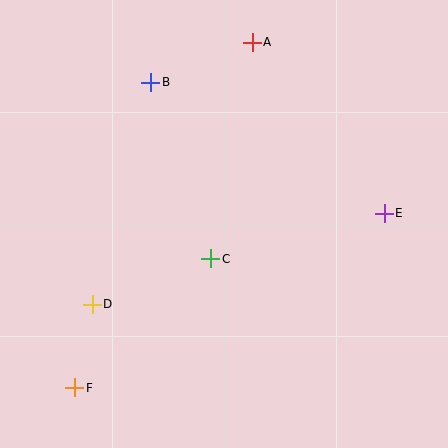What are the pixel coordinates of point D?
Point D is at (92, 304).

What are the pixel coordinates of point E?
Point E is at (384, 213).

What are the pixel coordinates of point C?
Point C is at (211, 259).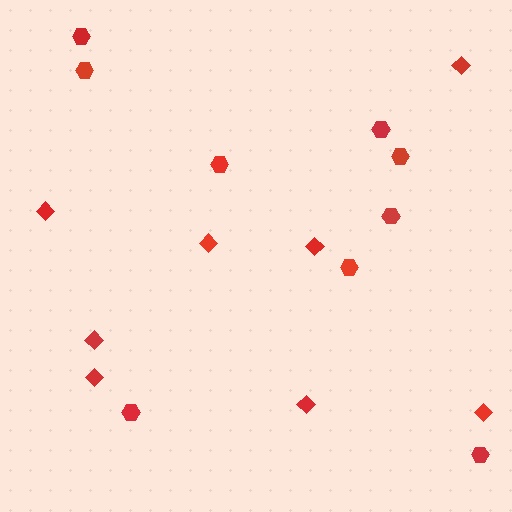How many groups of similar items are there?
There are 2 groups: one group of hexagons (9) and one group of diamonds (8).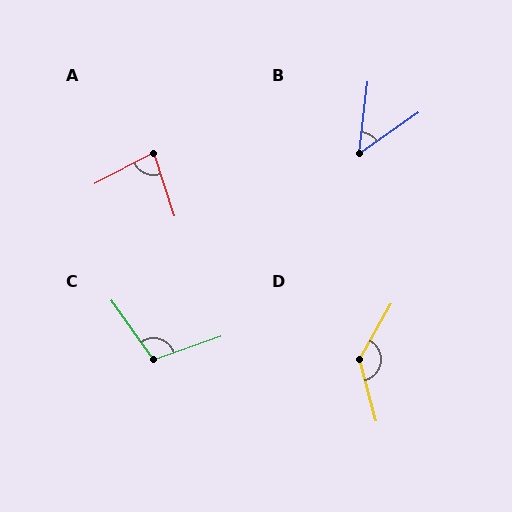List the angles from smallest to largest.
B (48°), A (81°), C (107°), D (136°).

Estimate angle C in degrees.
Approximately 107 degrees.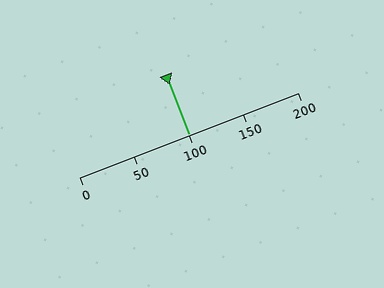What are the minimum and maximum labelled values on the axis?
The axis runs from 0 to 200.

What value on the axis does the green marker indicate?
The marker indicates approximately 100.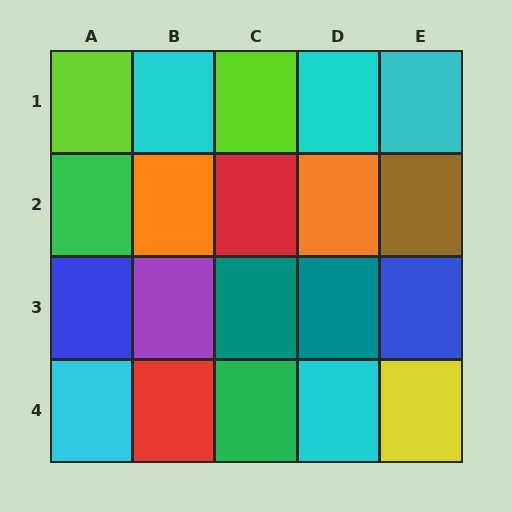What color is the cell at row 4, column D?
Cyan.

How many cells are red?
2 cells are red.